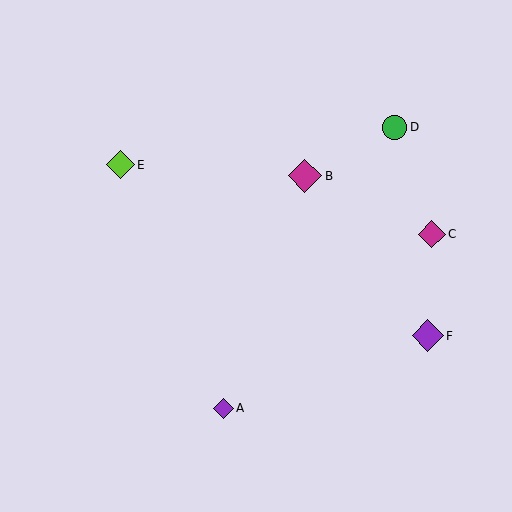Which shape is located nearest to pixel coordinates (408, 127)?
The green circle (labeled D) at (394, 127) is nearest to that location.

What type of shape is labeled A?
Shape A is a purple diamond.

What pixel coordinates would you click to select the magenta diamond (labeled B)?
Click at (305, 176) to select the magenta diamond B.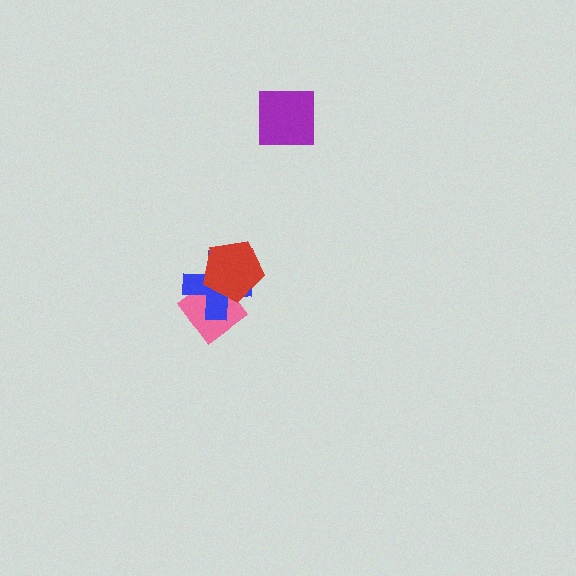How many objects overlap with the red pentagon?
2 objects overlap with the red pentagon.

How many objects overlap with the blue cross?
2 objects overlap with the blue cross.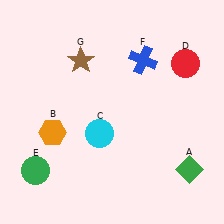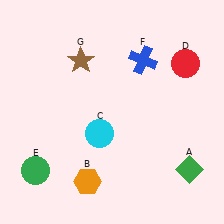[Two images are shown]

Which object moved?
The orange hexagon (B) moved down.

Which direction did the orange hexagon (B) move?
The orange hexagon (B) moved down.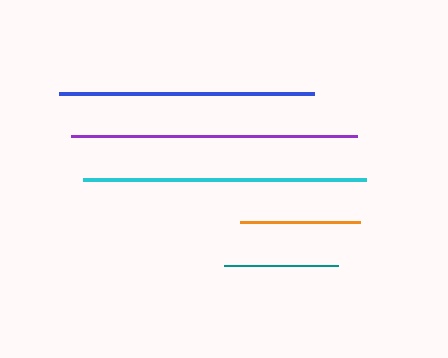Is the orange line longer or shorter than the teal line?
The orange line is longer than the teal line.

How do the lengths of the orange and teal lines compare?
The orange and teal lines are approximately the same length.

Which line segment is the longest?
The purple line is the longest at approximately 286 pixels.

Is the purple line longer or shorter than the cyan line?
The purple line is longer than the cyan line.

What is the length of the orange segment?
The orange segment is approximately 120 pixels long.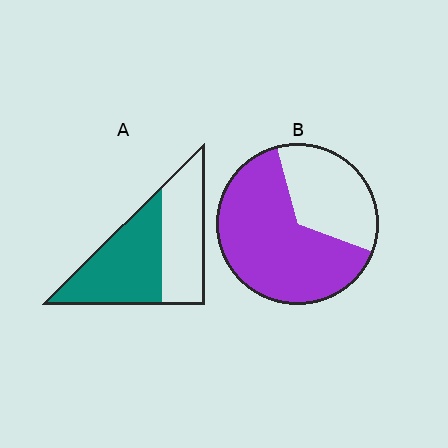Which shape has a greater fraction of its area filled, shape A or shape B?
Shape B.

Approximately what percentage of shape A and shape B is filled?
A is approximately 55% and B is approximately 65%.